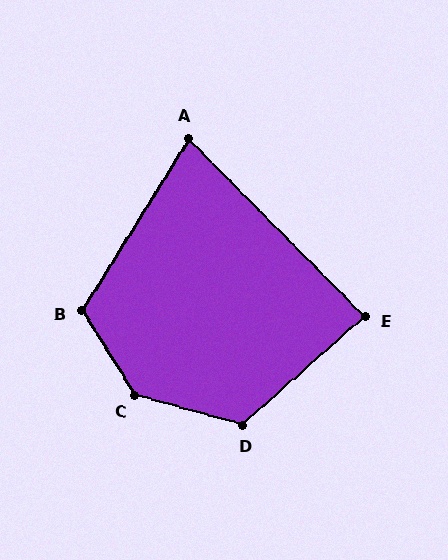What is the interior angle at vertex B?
Approximately 116 degrees (obtuse).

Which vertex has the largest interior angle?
C, at approximately 138 degrees.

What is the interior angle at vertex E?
Approximately 87 degrees (approximately right).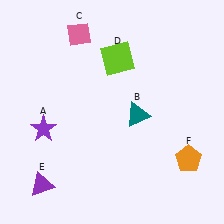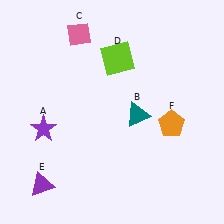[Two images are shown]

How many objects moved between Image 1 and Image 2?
1 object moved between the two images.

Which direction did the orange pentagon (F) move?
The orange pentagon (F) moved up.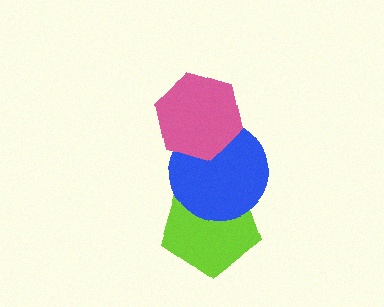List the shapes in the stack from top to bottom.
From top to bottom: the pink hexagon, the blue circle, the lime pentagon.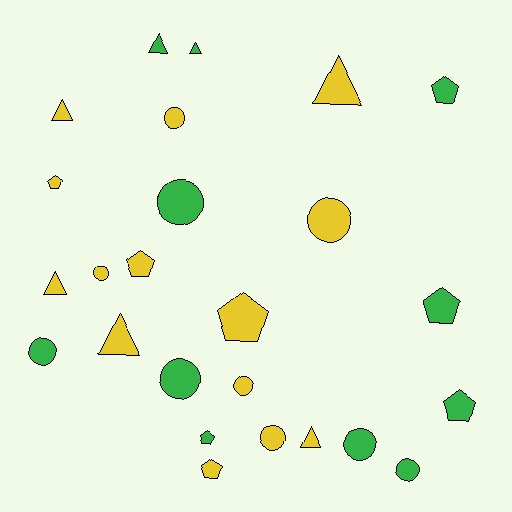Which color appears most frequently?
Yellow, with 14 objects.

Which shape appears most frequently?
Circle, with 10 objects.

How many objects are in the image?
There are 25 objects.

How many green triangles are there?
There are 2 green triangles.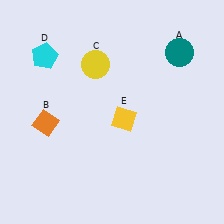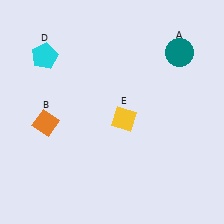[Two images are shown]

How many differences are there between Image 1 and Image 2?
There is 1 difference between the two images.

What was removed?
The yellow circle (C) was removed in Image 2.